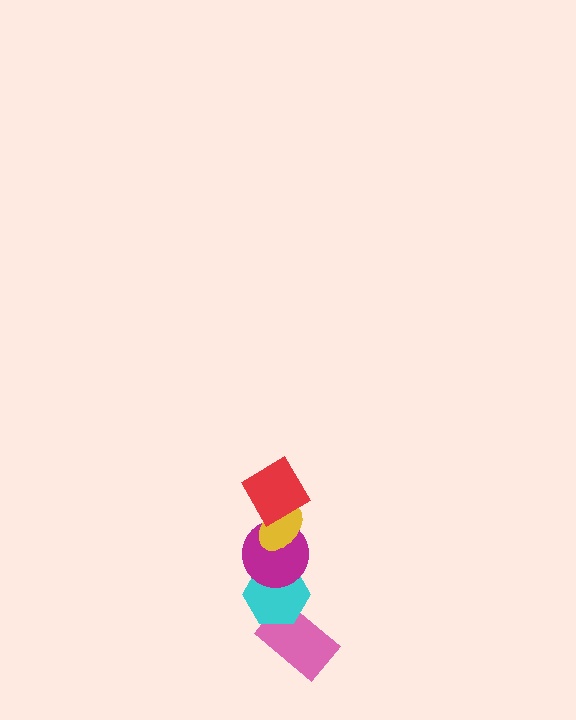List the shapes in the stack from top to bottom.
From top to bottom: the red diamond, the yellow ellipse, the magenta circle, the cyan hexagon, the pink rectangle.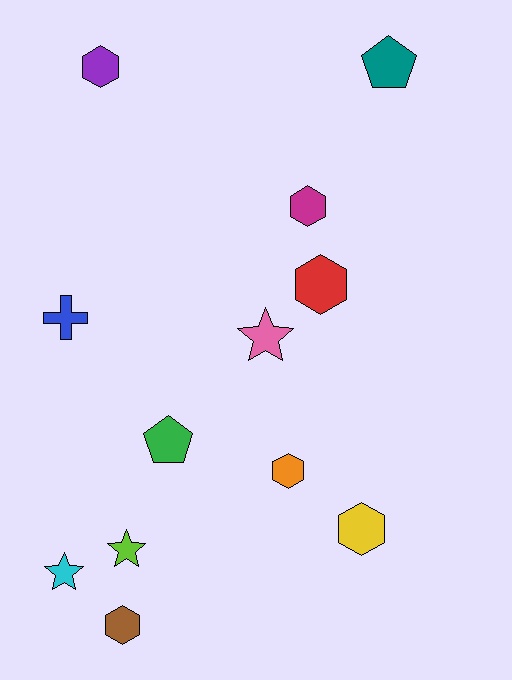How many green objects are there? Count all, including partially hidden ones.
There is 1 green object.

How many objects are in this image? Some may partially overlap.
There are 12 objects.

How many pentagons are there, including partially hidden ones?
There are 2 pentagons.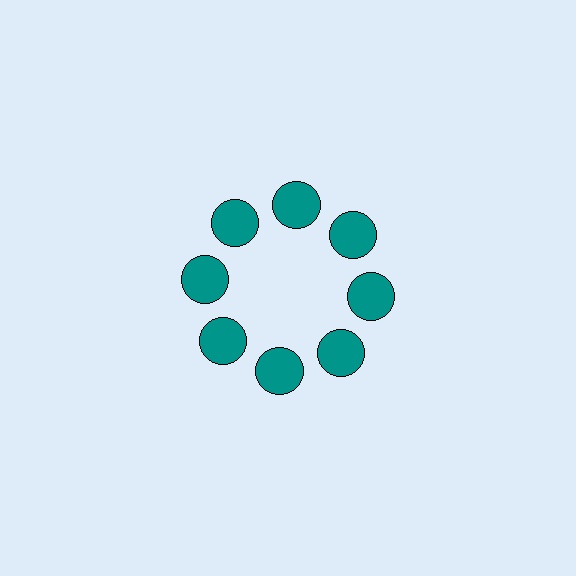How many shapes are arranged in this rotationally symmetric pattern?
There are 8 shapes, arranged in 8 groups of 1.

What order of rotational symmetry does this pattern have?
This pattern has 8-fold rotational symmetry.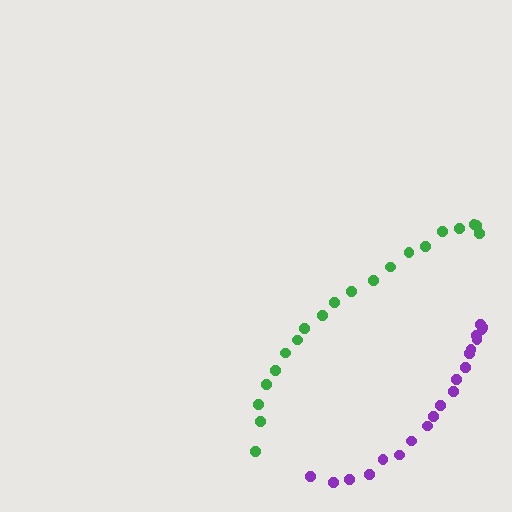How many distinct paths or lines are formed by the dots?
There are 2 distinct paths.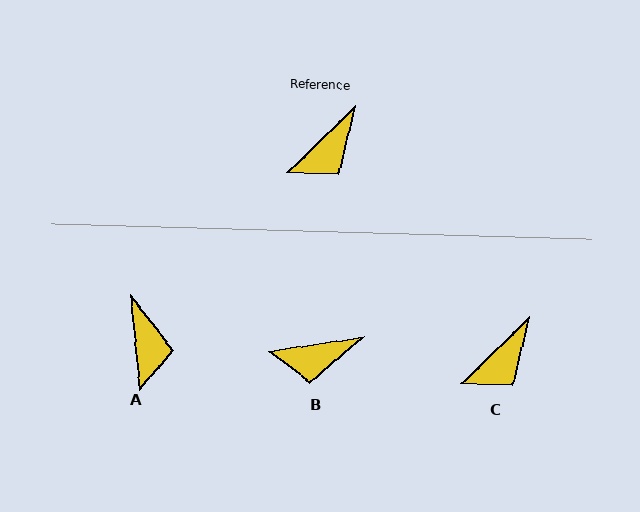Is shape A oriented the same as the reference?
No, it is off by about 51 degrees.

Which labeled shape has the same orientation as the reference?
C.